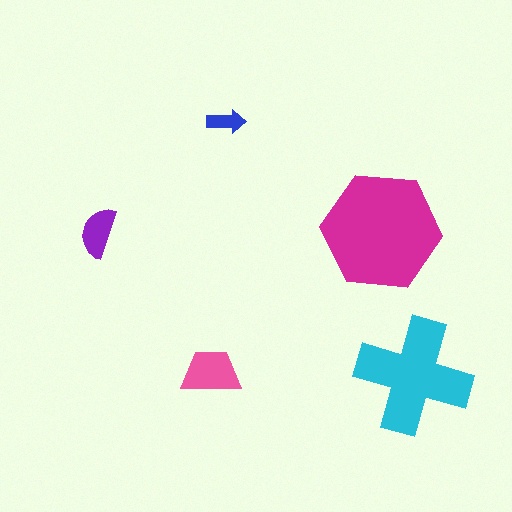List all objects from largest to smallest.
The magenta hexagon, the cyan cross, the pink trapezoid, the purple semicircle, the blue arrow.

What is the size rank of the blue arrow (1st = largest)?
5th.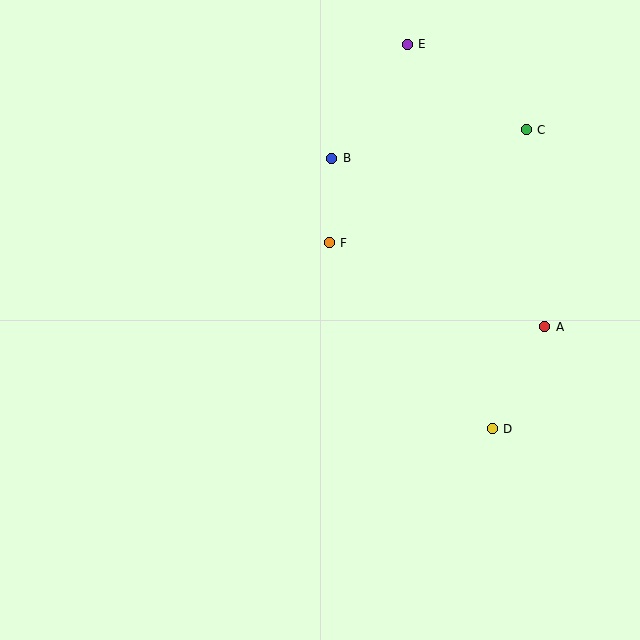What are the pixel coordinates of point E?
Point E is at (407, 44).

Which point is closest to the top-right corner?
Point C is closest to the top-right corner.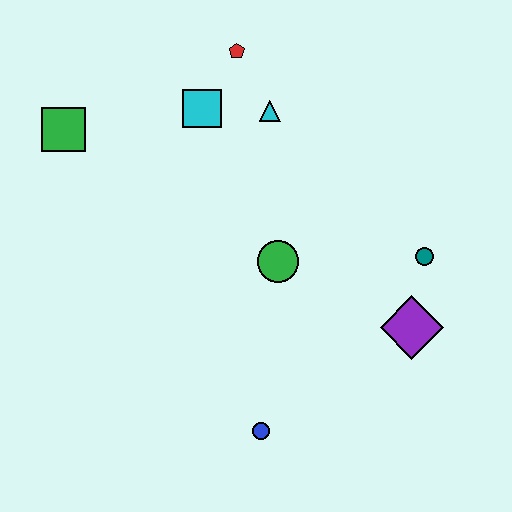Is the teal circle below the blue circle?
No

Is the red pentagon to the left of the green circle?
Yes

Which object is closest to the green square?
The cyan square is closest to the green square.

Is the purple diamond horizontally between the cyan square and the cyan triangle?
No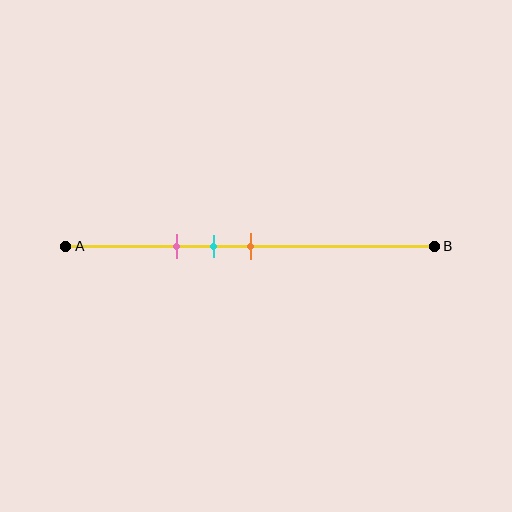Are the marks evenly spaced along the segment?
Yes, the marks are approximately evenly spaced.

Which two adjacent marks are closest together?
The cyan and orange marks are the closest adjacent pair.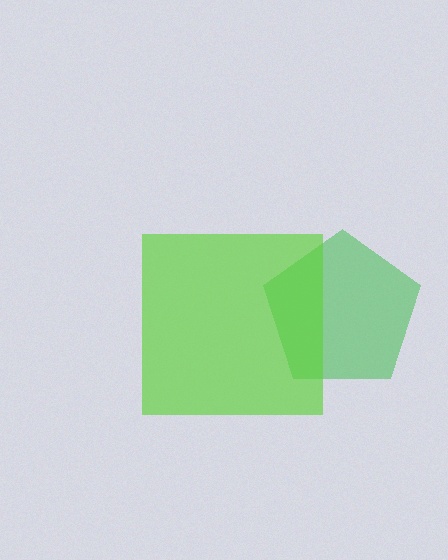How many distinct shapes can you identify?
There are 2 distinct shapes: a green pentagon, a lime square.